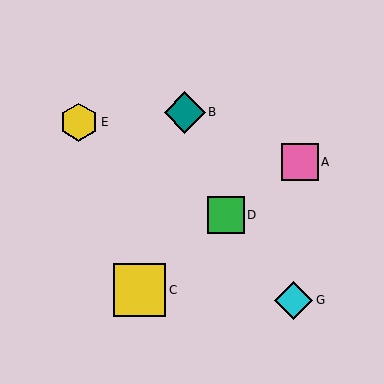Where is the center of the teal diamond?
The center of the teal diamond is at (185, 112).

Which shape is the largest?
The yellow square (labeled C) is the largest.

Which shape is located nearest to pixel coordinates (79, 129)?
The yellow hexagon (labeled E) at (79, 122) is nearest to that location.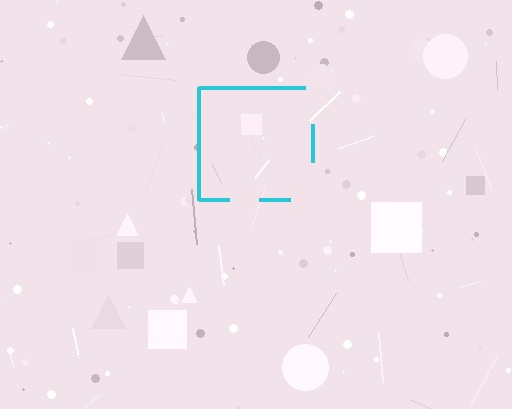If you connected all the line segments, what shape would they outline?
They would outline a square.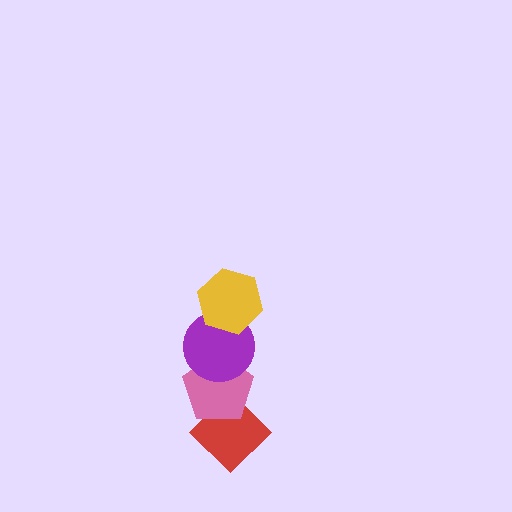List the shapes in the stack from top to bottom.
From top to bottom: the yellow hexagon, the purple circle, the pink pentagon, the red diamond.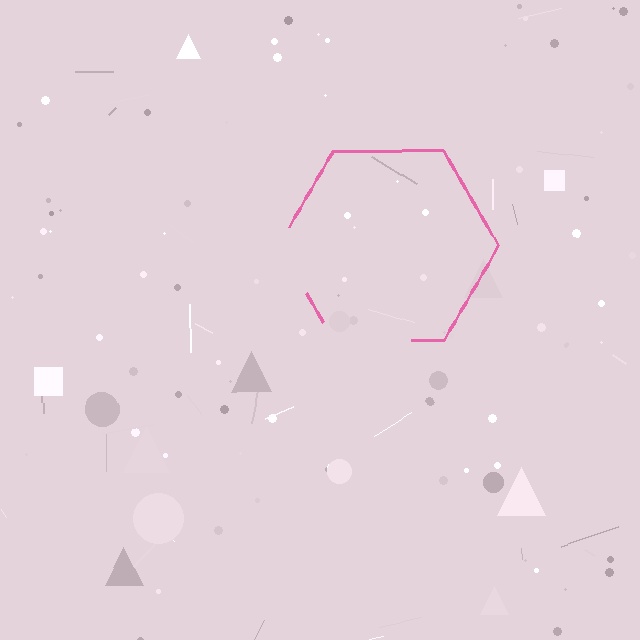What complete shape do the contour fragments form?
The contour fragments form a hexagon.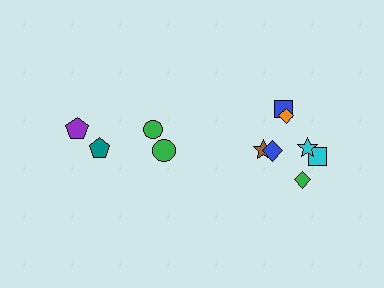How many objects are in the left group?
There are 4 objects.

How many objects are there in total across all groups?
There are 11 objects.